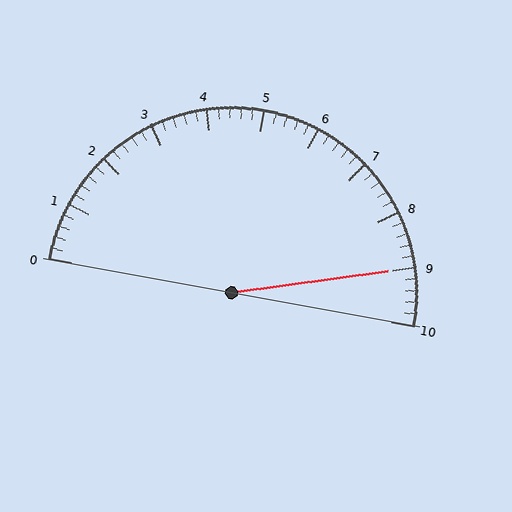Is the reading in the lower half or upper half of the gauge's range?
The reading is in the upper half of the range (0 to 10).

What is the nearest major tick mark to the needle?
The nearest major tick mark is 9.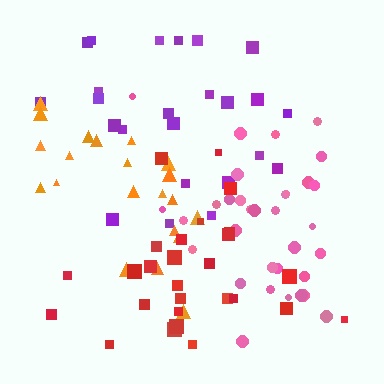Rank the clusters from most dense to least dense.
pink, red, orange, purple.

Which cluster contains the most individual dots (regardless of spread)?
Pink (33).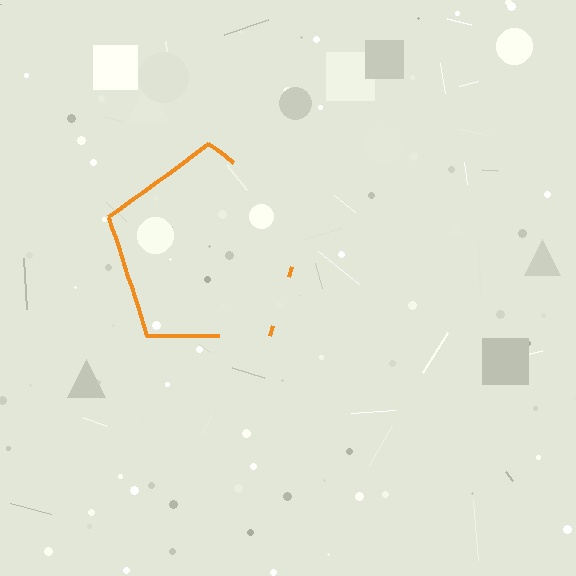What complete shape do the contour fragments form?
The contour fragments form a pentagon.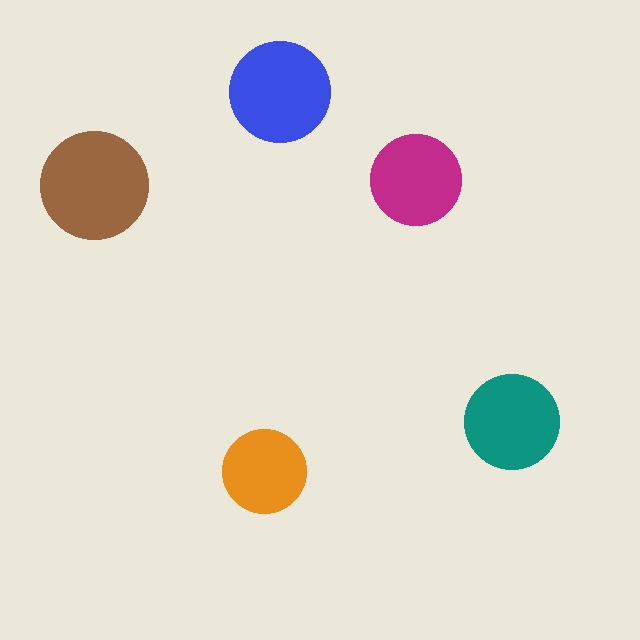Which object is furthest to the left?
The brown circle is leftmost.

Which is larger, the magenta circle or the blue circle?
The blue one.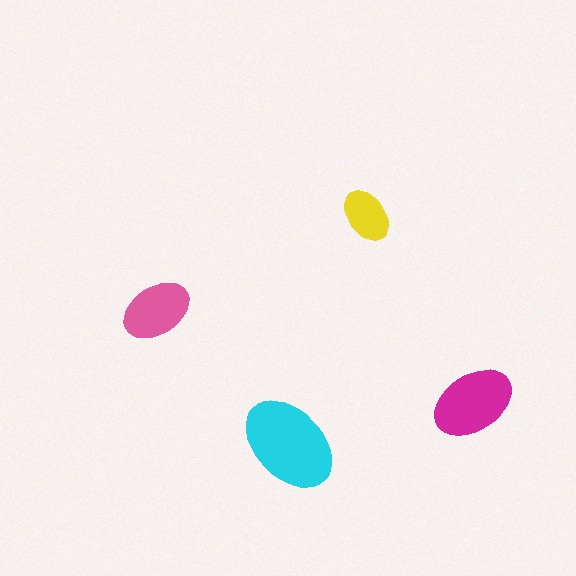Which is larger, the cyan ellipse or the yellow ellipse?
The cyan one.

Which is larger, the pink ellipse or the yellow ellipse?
The pink one.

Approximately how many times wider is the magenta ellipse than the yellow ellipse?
About 1.5 times wider.